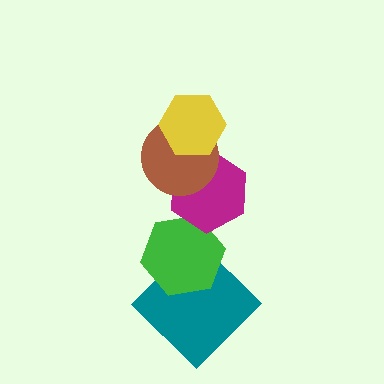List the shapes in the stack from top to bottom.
From top to bottom: the yellow hexagon, the brown circle, the magenta hexagon, the green hexagon, the teal diamond.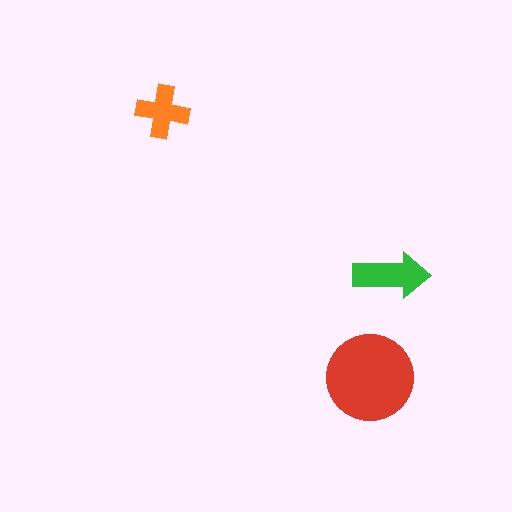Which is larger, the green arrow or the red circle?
The red circle.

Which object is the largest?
The red circle.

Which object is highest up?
The orange cross is topmost.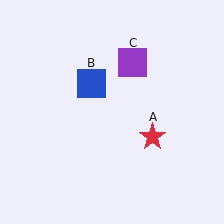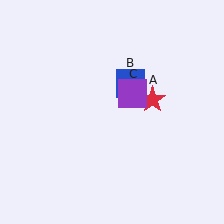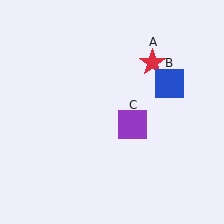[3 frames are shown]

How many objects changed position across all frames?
3 objects changed position: red star (object A), blue square (object B), purple square (object C).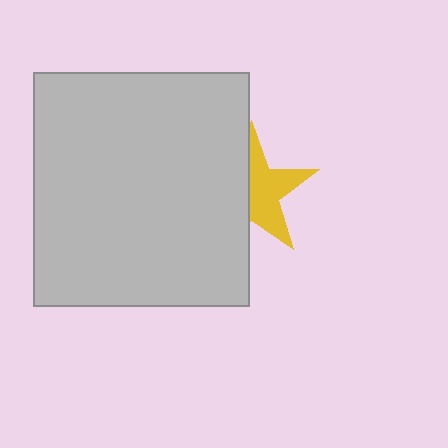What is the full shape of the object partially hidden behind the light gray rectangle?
The partially hidden object is a yellow star.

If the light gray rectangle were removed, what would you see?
You would see the complete yellow star.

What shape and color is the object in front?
The object in front is a light gray rectangle.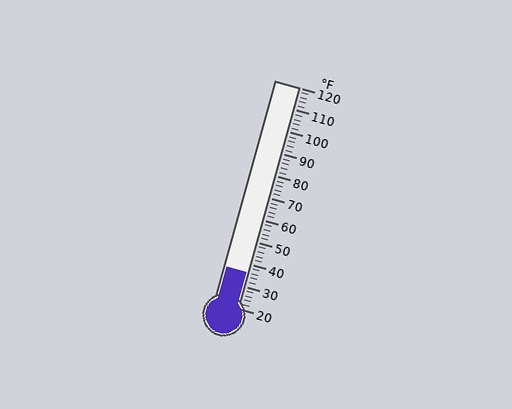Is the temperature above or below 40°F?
The temperature is below 40°F.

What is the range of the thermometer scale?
The thermometer scale ranges from 20°F to 120°F.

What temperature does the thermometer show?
The thermometer shows approximately 36°F.